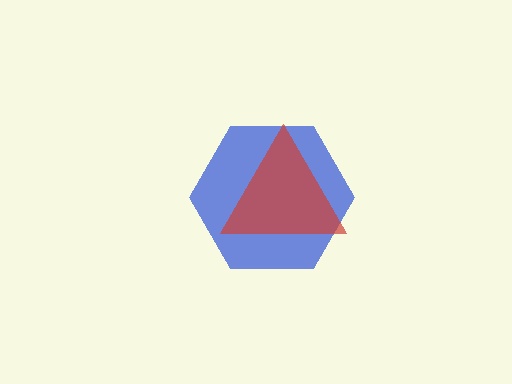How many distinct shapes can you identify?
There are 2 distinct shapes: a blue hexagon, a red triangle.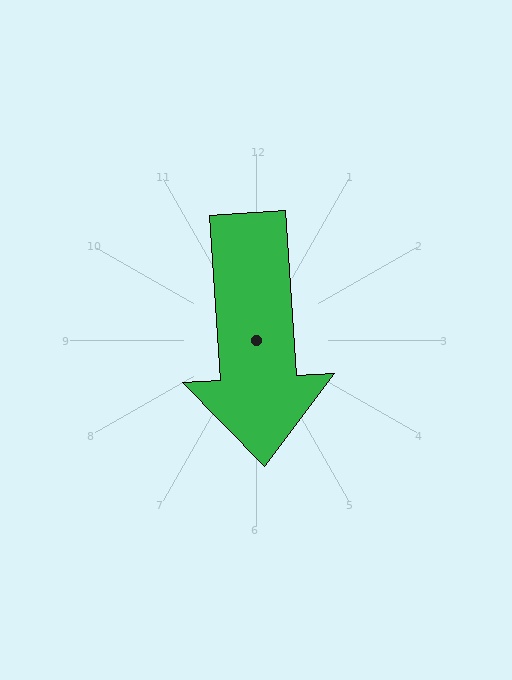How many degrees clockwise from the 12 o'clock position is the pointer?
Approximately 176 degrees.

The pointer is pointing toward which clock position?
Roughly 6 o'clock.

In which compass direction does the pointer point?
South.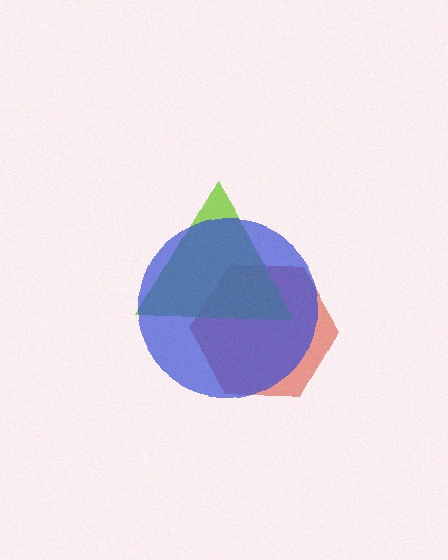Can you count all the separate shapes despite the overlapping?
Yes, there are 3 separate shapes.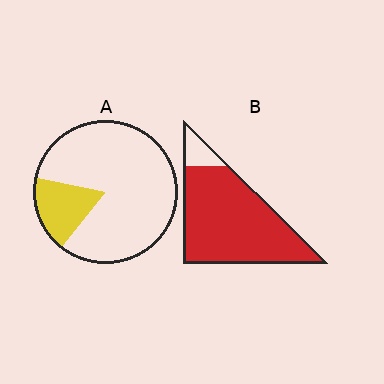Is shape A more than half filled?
No.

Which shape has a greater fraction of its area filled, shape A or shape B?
Shape B.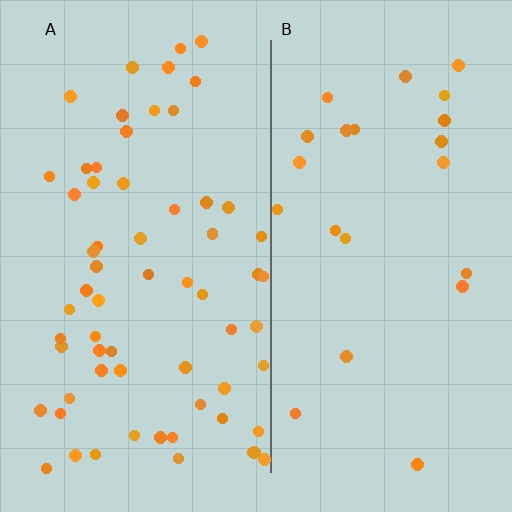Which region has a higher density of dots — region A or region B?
A (the left).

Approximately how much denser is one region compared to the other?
Approximately 2.8× — region A over region B.